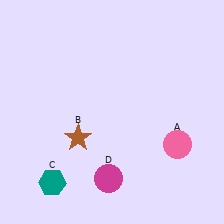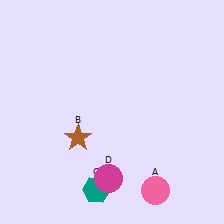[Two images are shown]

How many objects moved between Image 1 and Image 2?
2 objects moved between the two images.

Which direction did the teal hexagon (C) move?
The teal hexagon (C) moved right.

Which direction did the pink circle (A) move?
The pink circle (A) moved down.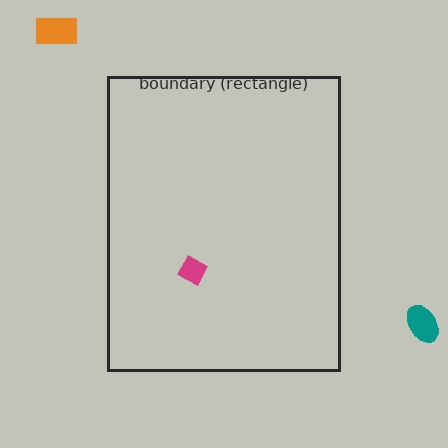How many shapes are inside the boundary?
1 inside, 2 outside.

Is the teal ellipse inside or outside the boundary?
Outside.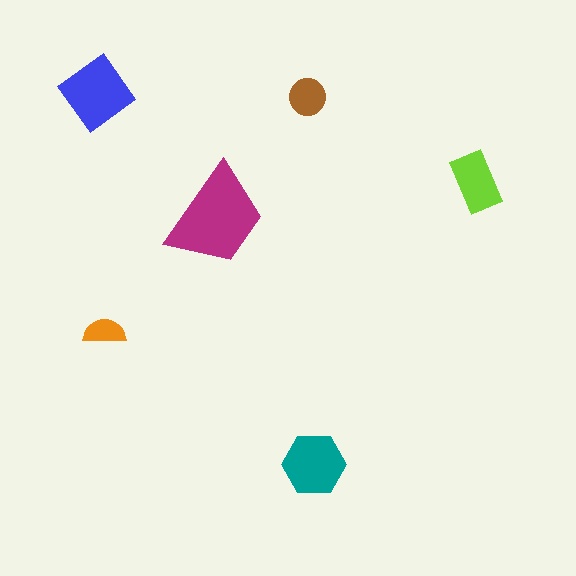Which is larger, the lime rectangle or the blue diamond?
The blue diamond.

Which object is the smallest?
The orange semicircle.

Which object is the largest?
The magenta trapezoid.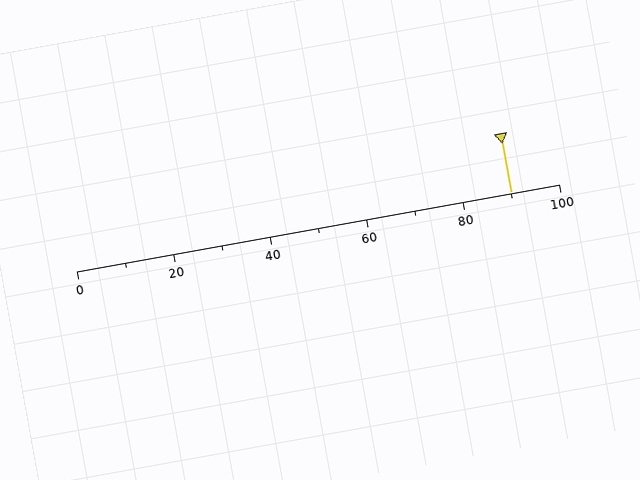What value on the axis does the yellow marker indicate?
The marker indicates approximately 90.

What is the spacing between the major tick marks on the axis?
The major ticks are spaced 20 apart.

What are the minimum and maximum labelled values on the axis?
The axis runs from 0 to 100.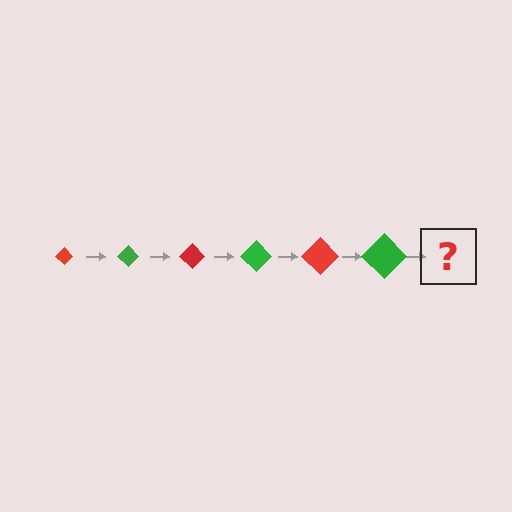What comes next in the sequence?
The next element should be a red diamond, larger than the previous one.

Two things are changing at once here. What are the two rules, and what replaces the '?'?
The two rules are that the diamond grows larger each step and the color cycles through red and green. The '?' should be a red diamond, larger than the previous one.